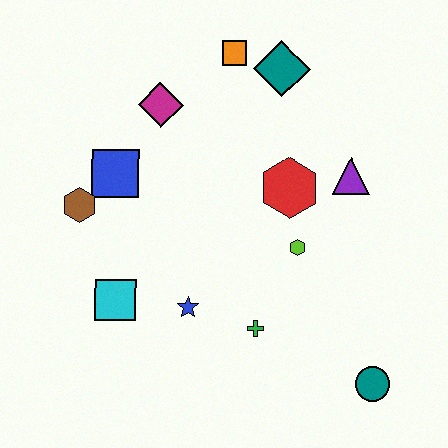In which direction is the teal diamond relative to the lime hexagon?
The teal diamond is above the lime hexagon.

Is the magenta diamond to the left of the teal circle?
Yes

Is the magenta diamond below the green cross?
No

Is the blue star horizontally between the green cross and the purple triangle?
No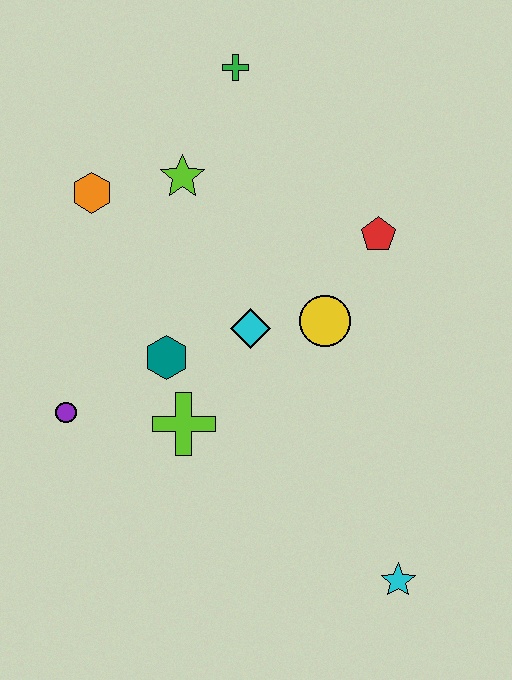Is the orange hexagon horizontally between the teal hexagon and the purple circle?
Yes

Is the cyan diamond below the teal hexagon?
No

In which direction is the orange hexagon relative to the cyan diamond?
The orange hexagon is to the left of the cyan diamond.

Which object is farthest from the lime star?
The cyan star is farthest from the lime star.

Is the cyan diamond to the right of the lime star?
Yes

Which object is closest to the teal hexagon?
The lime cross is closest to the teal hexagon.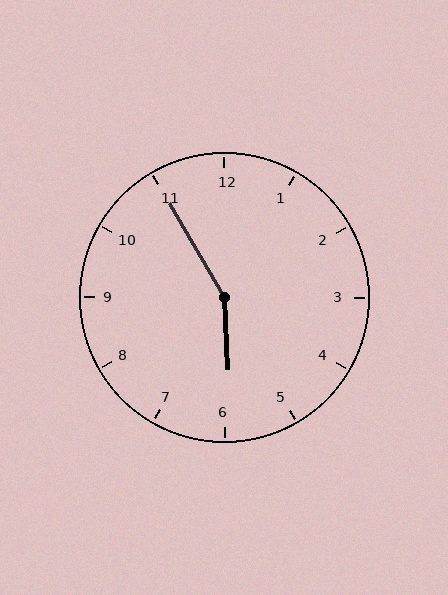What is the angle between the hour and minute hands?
Approximately 152 degrees.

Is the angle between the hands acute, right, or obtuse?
It is obtuse.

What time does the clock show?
5:55.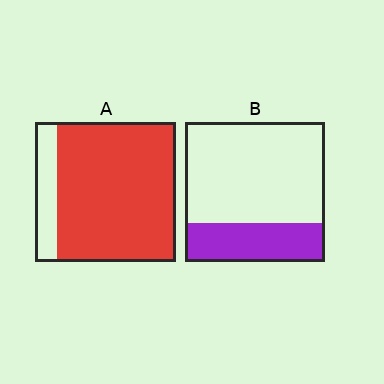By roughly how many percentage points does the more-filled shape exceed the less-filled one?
By roughly 55 percentage points (A over B).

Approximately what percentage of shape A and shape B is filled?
A is approximately 85% and B is approximately 30%.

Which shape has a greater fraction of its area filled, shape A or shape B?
Shape A.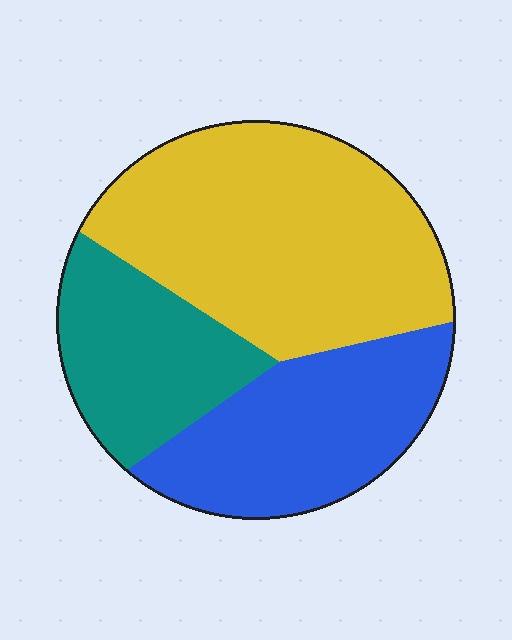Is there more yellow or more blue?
Yellow.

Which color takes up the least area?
Teal, at roughly 25%.